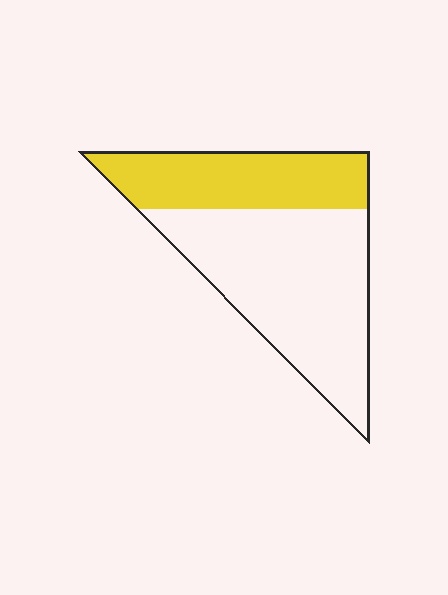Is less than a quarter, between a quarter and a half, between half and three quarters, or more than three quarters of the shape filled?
Between a quarter and a half.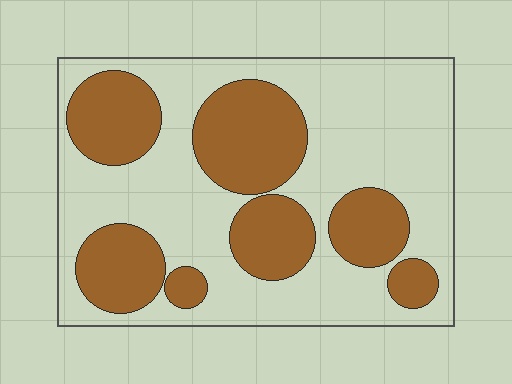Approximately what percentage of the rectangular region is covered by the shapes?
Approximately 35%.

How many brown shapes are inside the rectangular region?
7.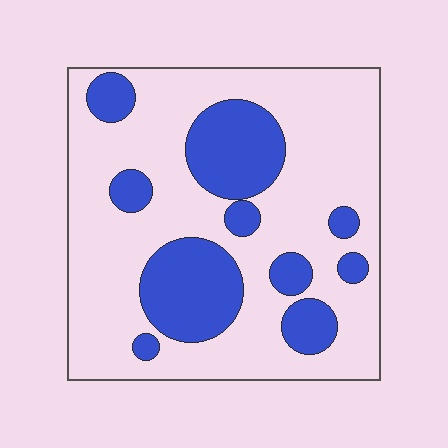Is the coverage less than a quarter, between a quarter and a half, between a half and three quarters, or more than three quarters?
Between a quarter and a half.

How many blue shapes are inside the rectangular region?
10.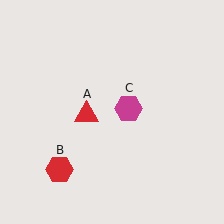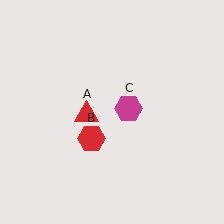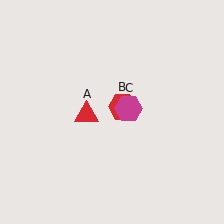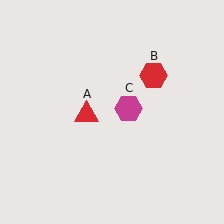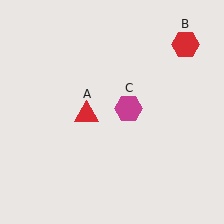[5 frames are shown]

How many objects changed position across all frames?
1 object changed position: red hexagon (object B).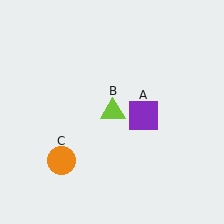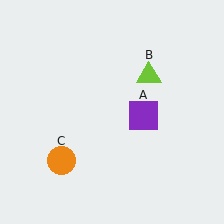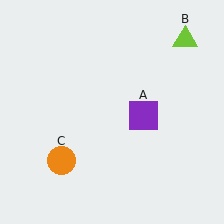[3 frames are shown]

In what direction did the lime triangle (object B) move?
The lime triangle (object B) moved up and to the right.